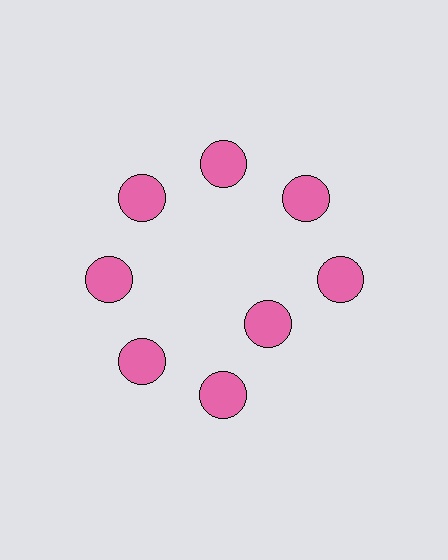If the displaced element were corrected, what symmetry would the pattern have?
It would have 8-fold rotational symmetry — the pattern would map onto itself every 45 degrees.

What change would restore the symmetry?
The symmetry would be restored by moving it outward, back onto the ring so that all 8 circles sit at equal angles and equal distance from the center.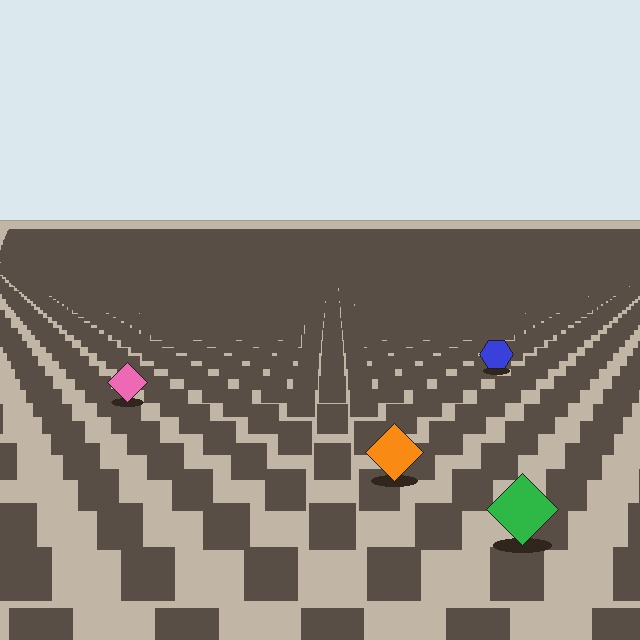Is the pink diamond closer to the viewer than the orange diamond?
No. The orange diamond is closer — you can tell from the texture gradient: the ground texture is coarser near it.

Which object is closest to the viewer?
The green diamond is closest. The texture marks near it are larger and more spread out.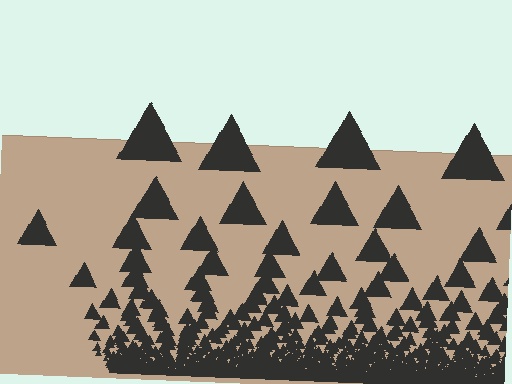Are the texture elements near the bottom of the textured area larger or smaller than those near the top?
Smaller. The gradient is inverted — elements near the bottom are smaller and denser.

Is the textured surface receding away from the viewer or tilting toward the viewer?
The surface appears to tilt toward the viewer. Texture elements get larger and sparser toward the top.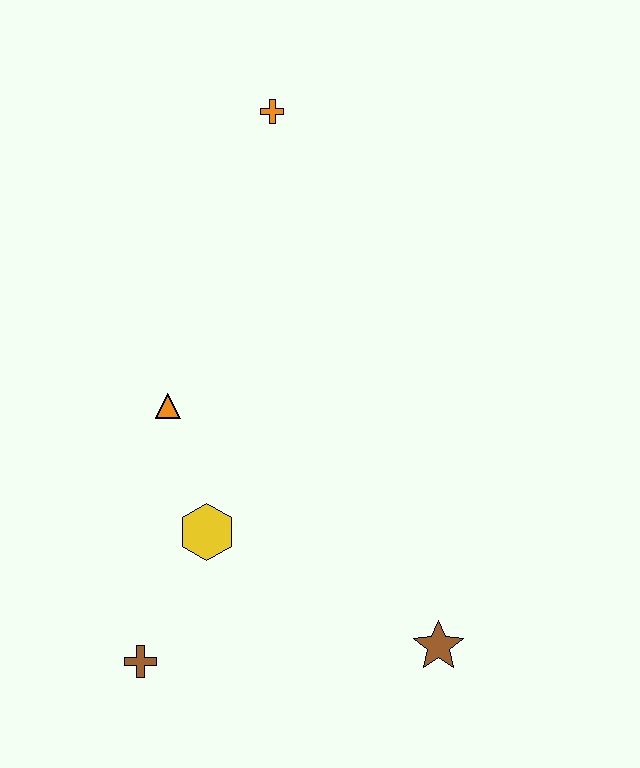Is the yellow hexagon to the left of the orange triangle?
No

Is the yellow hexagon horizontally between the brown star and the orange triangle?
Yes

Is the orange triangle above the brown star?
Yes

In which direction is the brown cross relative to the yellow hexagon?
The brown cross is below the yellow hexagon.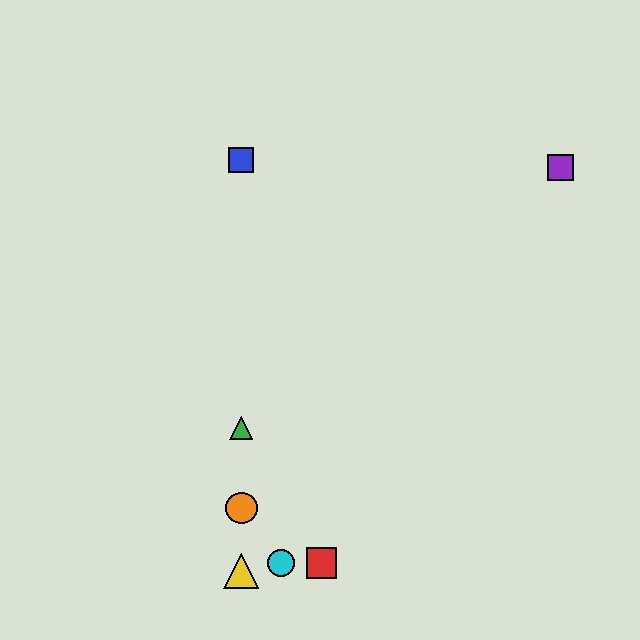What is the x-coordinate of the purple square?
The purple square is at x≈560.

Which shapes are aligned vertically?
The blue square, the green triangle, the yellow triangle, the orange circle are aligned vertically.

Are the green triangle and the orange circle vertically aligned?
Yes, both are at x≈241.